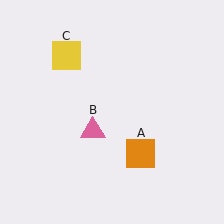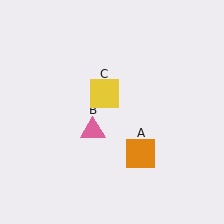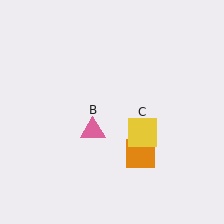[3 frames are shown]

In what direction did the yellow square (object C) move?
The yellow square (object C) moved down and to the right.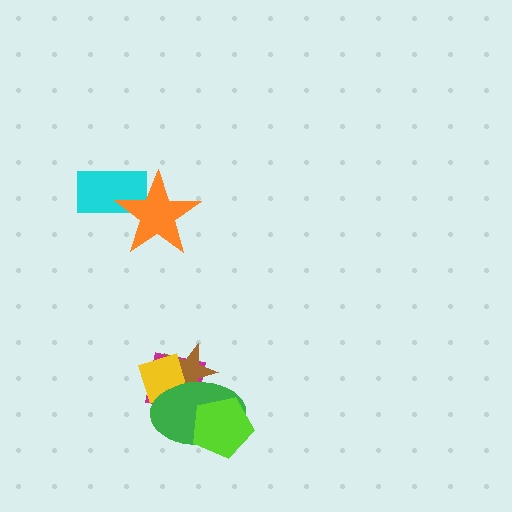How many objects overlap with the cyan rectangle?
1 object overlaps with the cyan rectangle.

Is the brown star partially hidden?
Yes, it is partially covered by another shape.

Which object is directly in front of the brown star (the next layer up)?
The yellow diamond is directly in front of the brown star.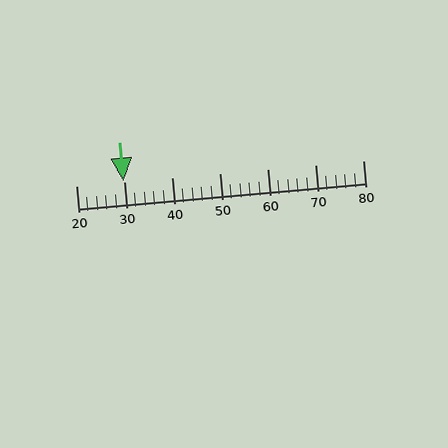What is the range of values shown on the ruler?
The ruler shows values from 20 to 80.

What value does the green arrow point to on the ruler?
The green arrow points to approximately 30.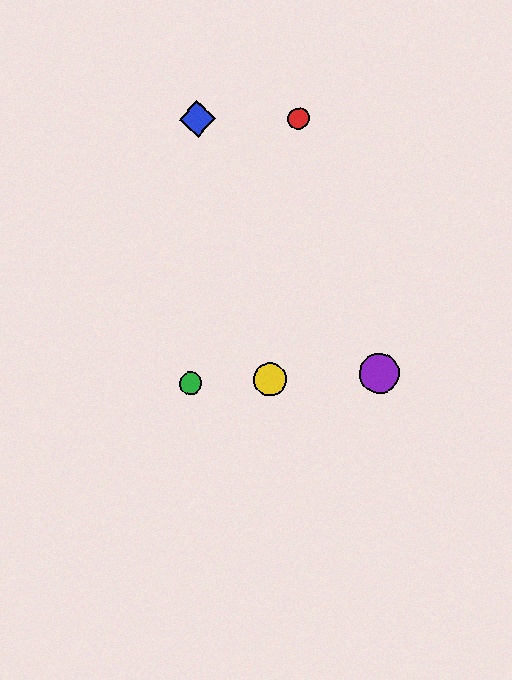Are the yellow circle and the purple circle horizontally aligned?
Yes, both are at y≈379.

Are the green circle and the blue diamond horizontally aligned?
No, the green circle is at y≈383 and the blue diamond is at y≈119.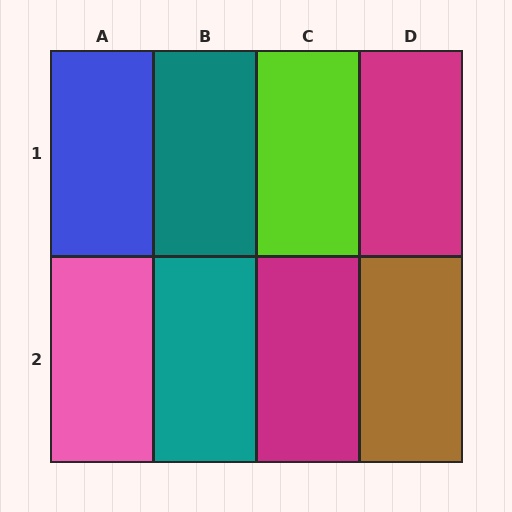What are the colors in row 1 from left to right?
Blue, teal, lime, magenta.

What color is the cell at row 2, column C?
Magenta.